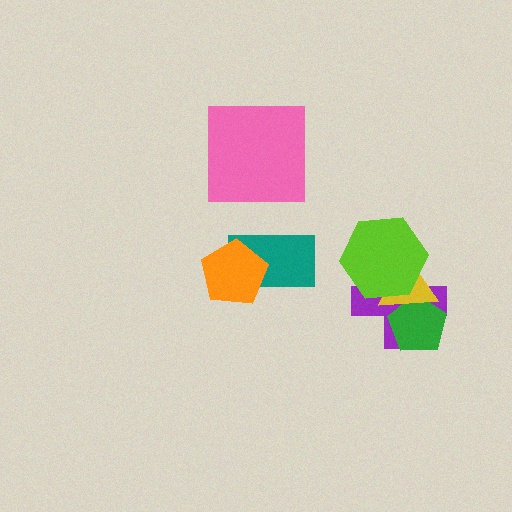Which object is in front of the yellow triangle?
The lime hexagon is in front of the yellow triangle.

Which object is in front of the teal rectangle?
The orange pentagon is in front of the teal rectangle.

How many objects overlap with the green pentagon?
2 objects overlap with the green pentagon.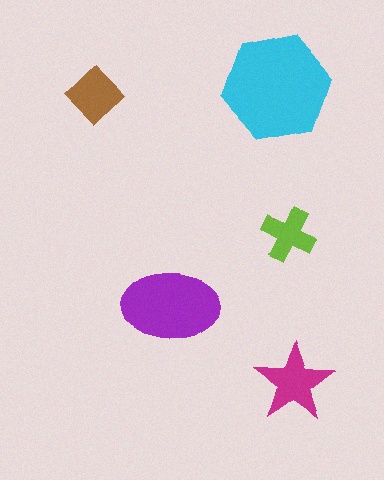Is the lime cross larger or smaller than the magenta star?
Smaller.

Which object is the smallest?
The lime cross.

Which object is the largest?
The cyan hexagon.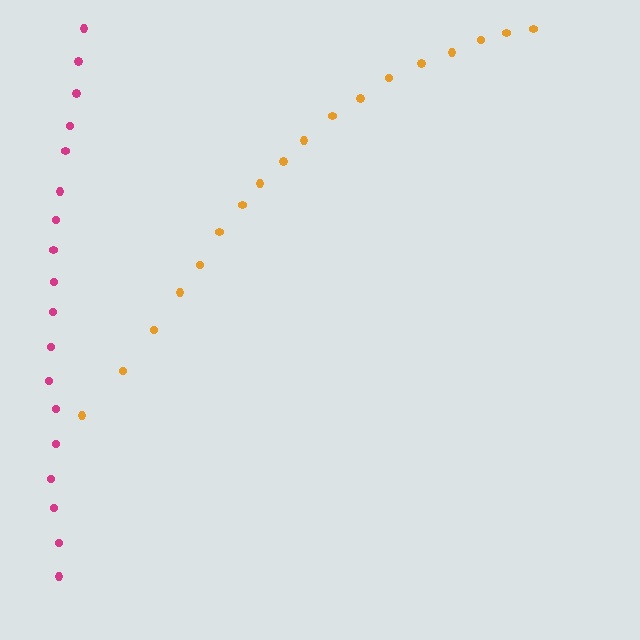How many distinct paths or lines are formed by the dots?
There are 2 distinct paths.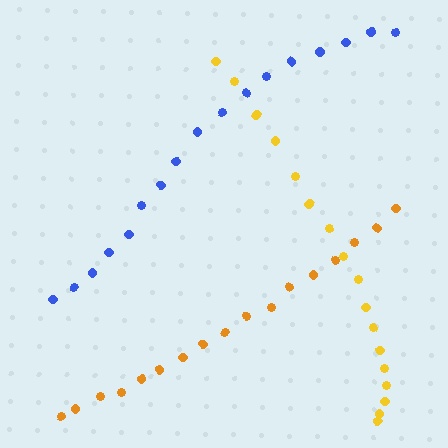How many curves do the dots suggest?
There are 3 distinct paths.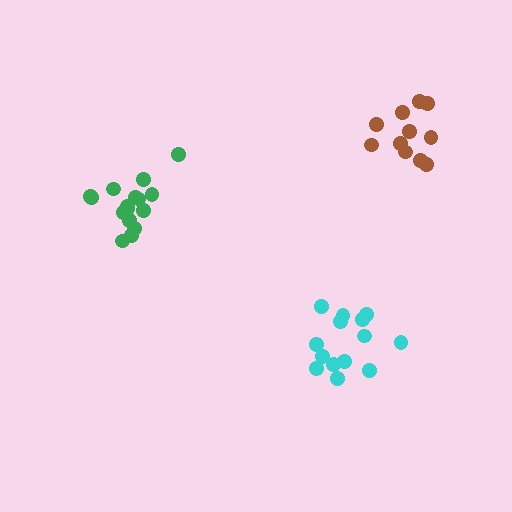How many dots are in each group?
Group 1: 14 dots, Group 2: 16 dots, Group 3: 11 dots (41 total).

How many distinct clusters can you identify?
There are 3 distinct clusters.